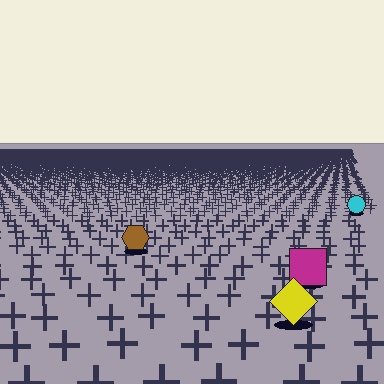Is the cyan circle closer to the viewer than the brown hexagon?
No. The brown hexagon is closer — you can tell from the texture gradient: the ground texture is coarser near it.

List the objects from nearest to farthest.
From nearest to farthest: the yellow diamond, the magenta square, the brown hexagon, the cyan circle.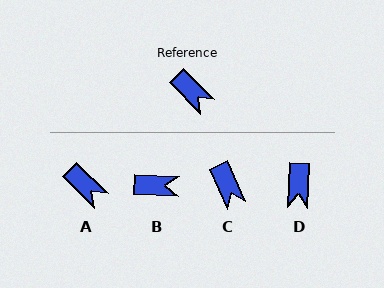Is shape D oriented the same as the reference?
No, it is off by about 48 degrees.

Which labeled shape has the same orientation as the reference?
A.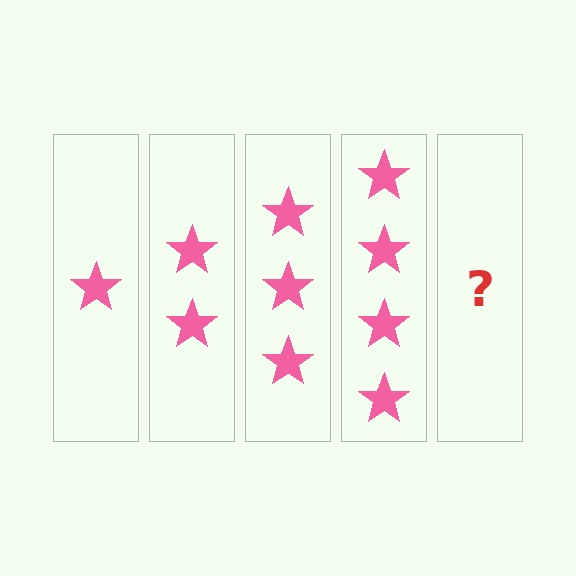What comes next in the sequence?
The next element should be 5 stars.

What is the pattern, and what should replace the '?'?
The pattern is that each step adds one more star. The '?' should be 5 stars.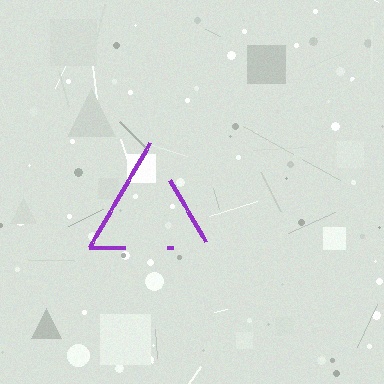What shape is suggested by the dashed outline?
The dashed outline suggests a triangle.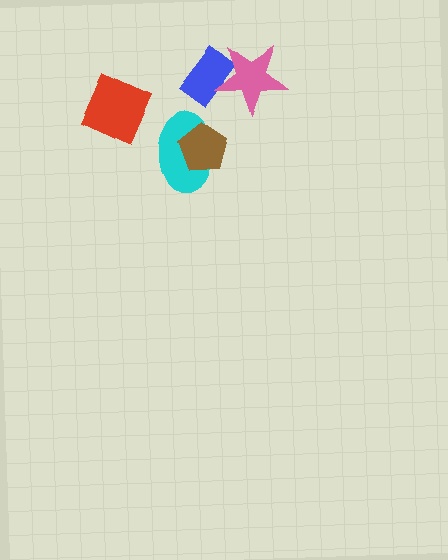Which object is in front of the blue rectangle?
The pink star is in front of the blue rectangle.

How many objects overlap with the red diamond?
0 objects overlap with the red diamond.